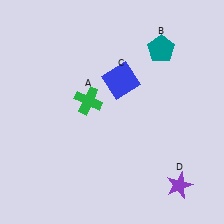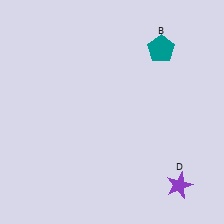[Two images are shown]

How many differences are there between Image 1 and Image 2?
There are 2 differences between the two images.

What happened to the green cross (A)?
The green cross (A) was removed in Image 2. It was in the top-left area of Image 1.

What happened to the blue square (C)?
The blue square (C) was removed in Image 2. It was in the top-right area of Image 1.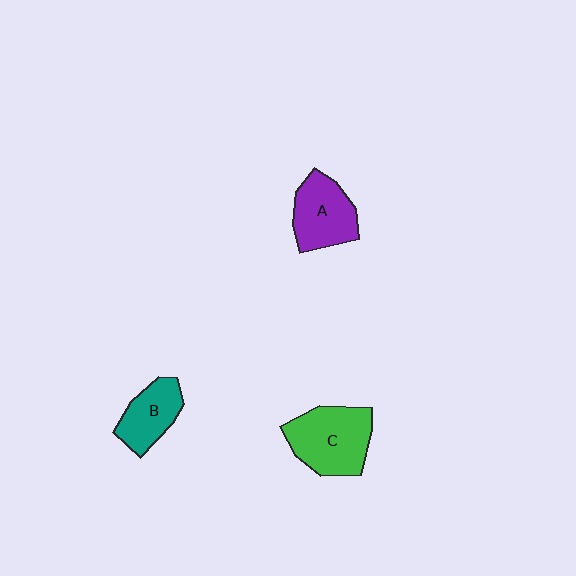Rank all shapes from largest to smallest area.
From largest to smallest: C (green), A (purple), B (teal).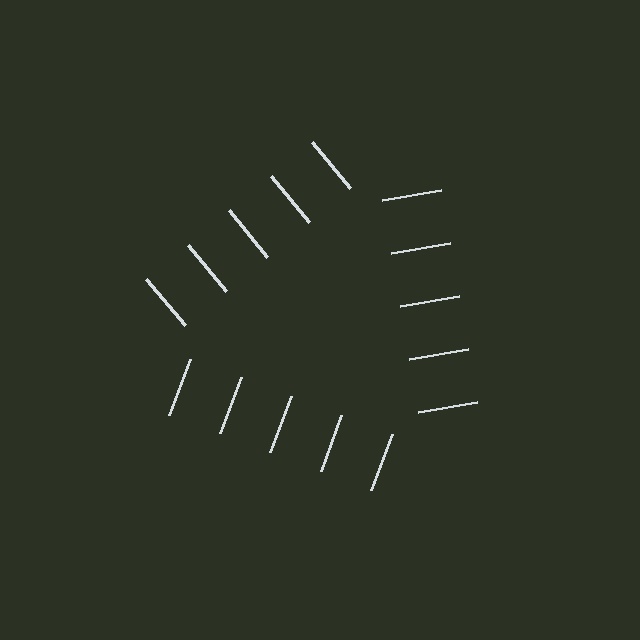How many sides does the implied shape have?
3 sides — the line-ends trace a triangle.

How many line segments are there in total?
15 — 5 along each of the 3 edges.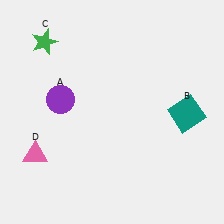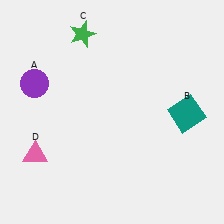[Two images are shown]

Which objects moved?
The objects that moved are: the purple circle (A), the green star (C).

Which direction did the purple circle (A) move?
The purple circle (A) moved left.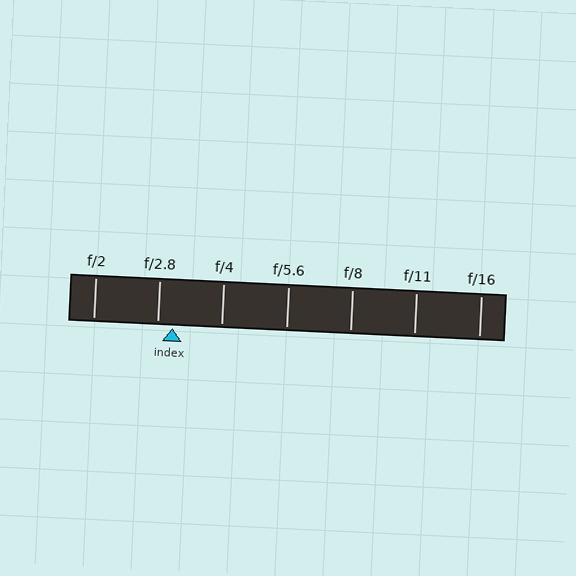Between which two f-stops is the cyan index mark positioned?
The index mark is between f/2.8 and f/4.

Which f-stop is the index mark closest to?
The index mark is closest to f/2.8.